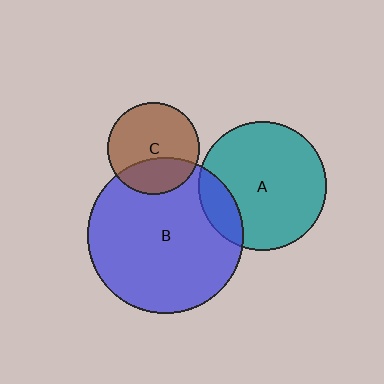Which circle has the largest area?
Circle B (blue).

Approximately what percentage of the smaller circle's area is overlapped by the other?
Approximately 30%.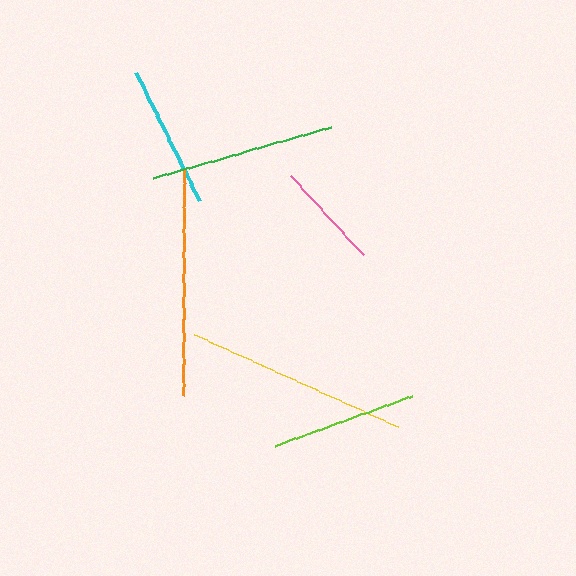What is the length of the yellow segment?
The yellow segment is approximately 224 pixels long.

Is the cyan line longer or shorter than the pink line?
The cyan line is longer than the pink line.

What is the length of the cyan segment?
The cyan segment is approximately 144 pixels long.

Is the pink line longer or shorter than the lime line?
The lime line is longer than the pink line.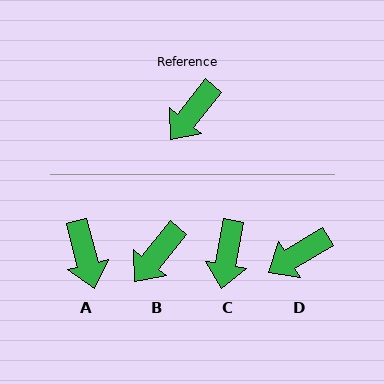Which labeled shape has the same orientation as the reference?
B.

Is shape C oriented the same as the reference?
No, it is off by about 29 degrees.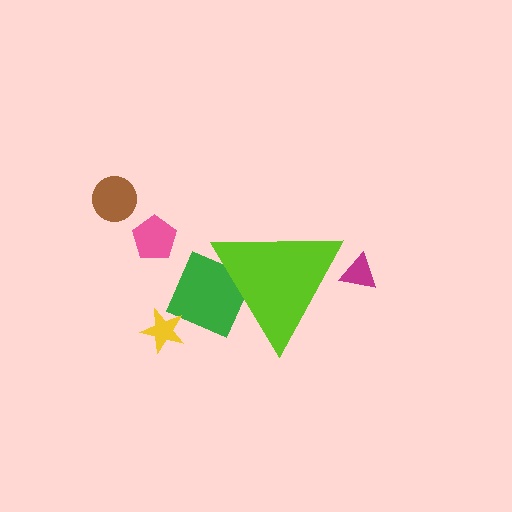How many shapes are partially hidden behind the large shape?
2 shapes are partially hidden.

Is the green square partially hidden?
Yes, the green square is partially hidden behind the lime triangle.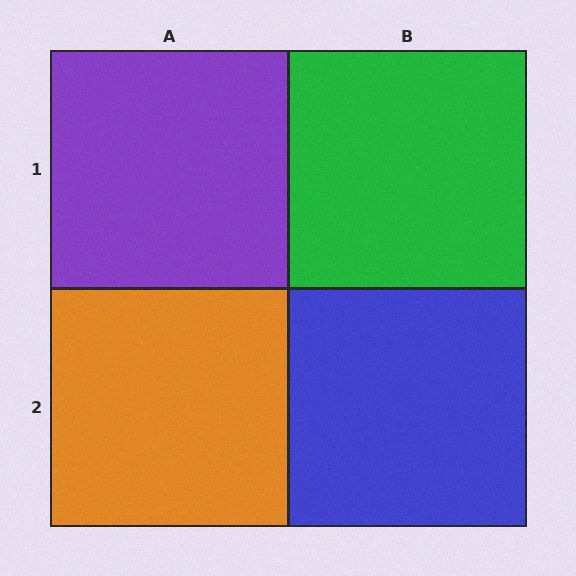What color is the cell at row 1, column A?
Purple.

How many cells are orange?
1 cell is orange.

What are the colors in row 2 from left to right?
Orange, blue.